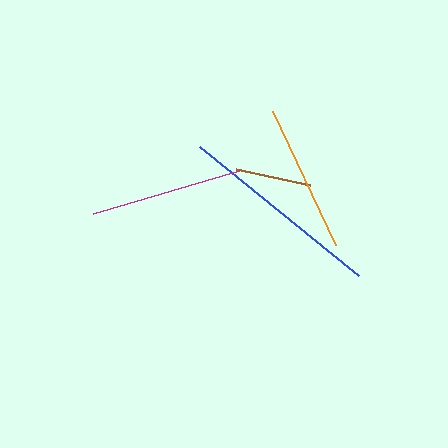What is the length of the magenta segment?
The magenta segment is approximately 151 pixels long.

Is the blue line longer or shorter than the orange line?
The blue line is longer than the orange line.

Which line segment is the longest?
The blue line is the longest at approximately 204 pixels.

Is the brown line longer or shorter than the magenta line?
The magenta line is longer than the brown line.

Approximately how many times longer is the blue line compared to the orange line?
The blue line is approximately 1.4 times the length of the orange line.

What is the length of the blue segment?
The blue segment is approximately 204 pixels long.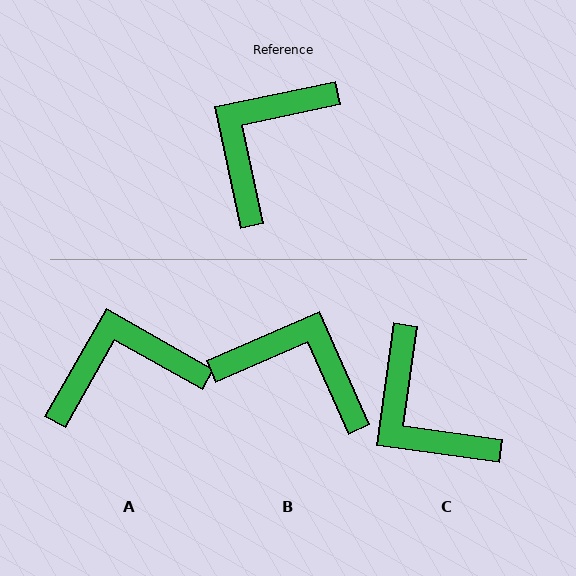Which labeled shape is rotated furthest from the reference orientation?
B, about 78 degrees away.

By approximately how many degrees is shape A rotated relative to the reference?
Approximately 42 degrees clockwise.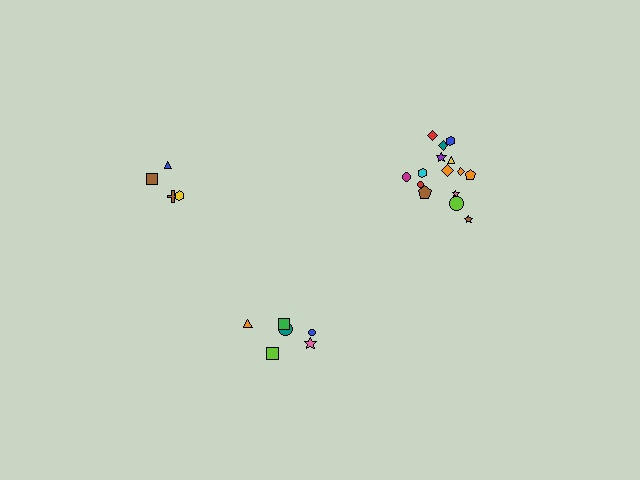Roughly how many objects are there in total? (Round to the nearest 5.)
Roughly 25 objects in total.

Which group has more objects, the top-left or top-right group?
The top-right group.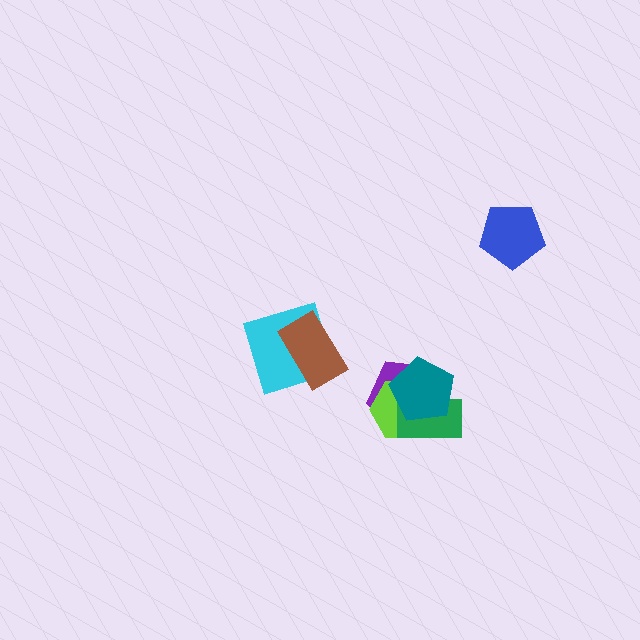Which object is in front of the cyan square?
The brown rectangle is in front of the cyan square.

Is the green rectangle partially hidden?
Yes, it is partially covered by another shape.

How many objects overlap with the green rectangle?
3 objects overlap with the green rectangle.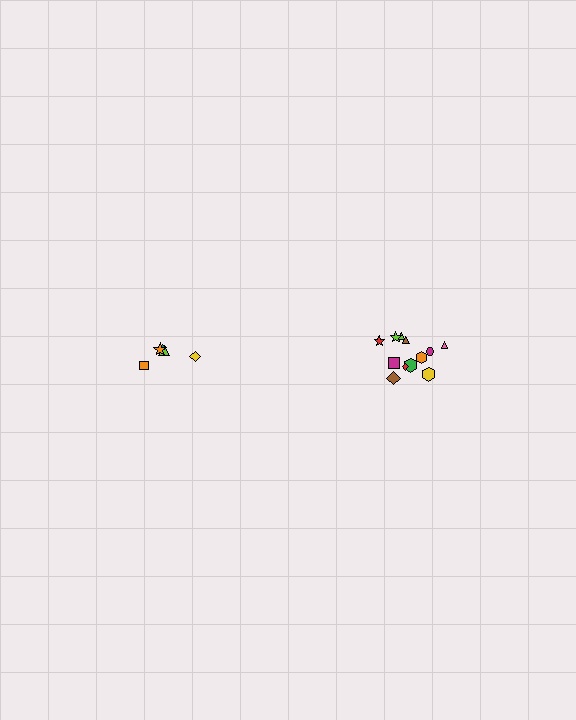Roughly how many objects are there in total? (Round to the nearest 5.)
Roughly 15 objects in total.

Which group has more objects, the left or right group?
The right group.